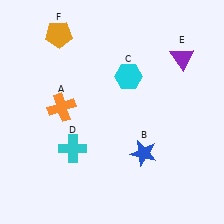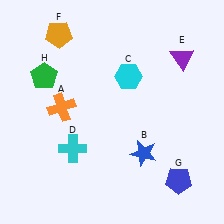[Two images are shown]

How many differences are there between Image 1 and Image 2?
There are 2 differences between the two images.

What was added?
A blue pentagon (G), a green pentagon (H) were added in Image 2.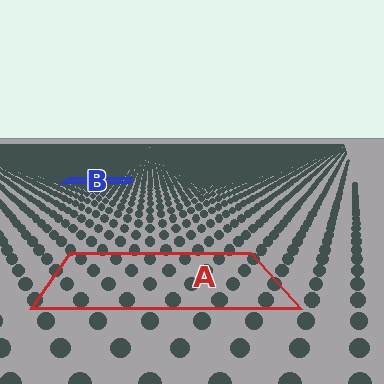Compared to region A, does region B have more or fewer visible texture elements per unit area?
Region B has more texture elements per unit area — they are packed more densely because it is farther away.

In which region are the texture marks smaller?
The texture marks are smaller in region B, because it is farther away.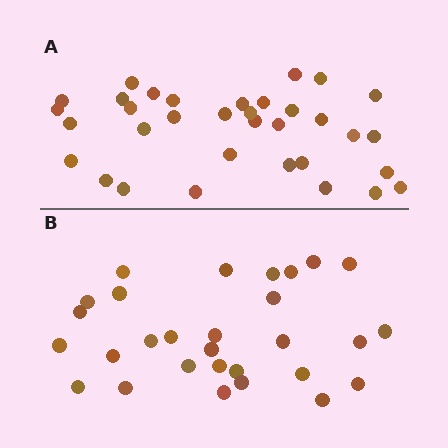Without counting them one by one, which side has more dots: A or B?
Region A (the top region) has more dots.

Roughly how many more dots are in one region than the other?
Region A has about 5 more dots than region B.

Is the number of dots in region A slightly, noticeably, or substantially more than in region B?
Region A has only slightly more — the two regions are fairly close. The ratio is roughly 1.2 to 1.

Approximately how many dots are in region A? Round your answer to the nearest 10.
About 30 dots. (The exact count is 34, which rounds to 30.)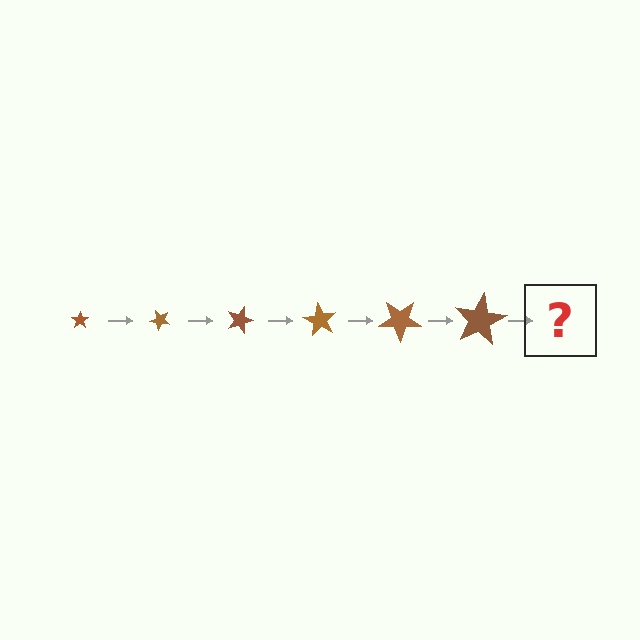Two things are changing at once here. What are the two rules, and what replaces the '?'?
The two rules are that the star grows larger each step and it rotates 45 degrees each step. The '?' should be a star, larger than the previous one and rotated 270 degrees from the start.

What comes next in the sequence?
The next element should be a star, larger than the previous one and rotated 270 degrees from the start.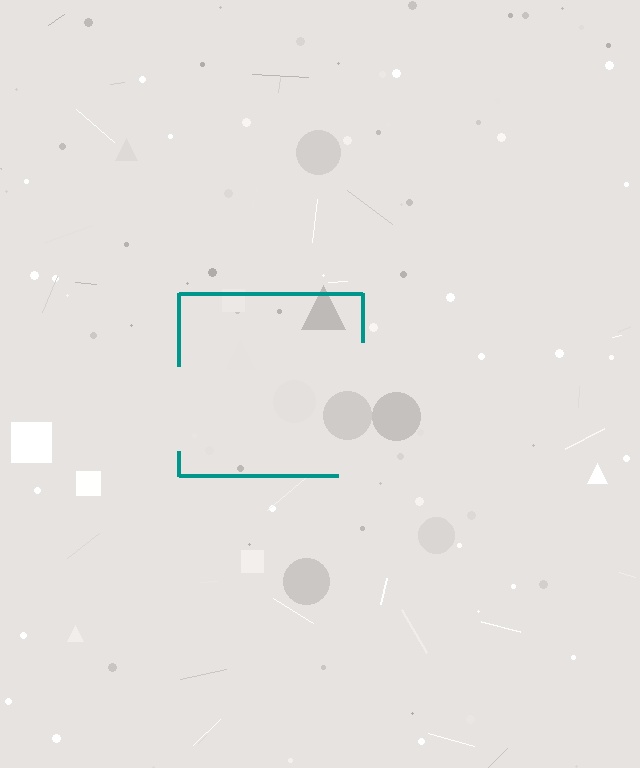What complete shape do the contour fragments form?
The contour fragments form a square.